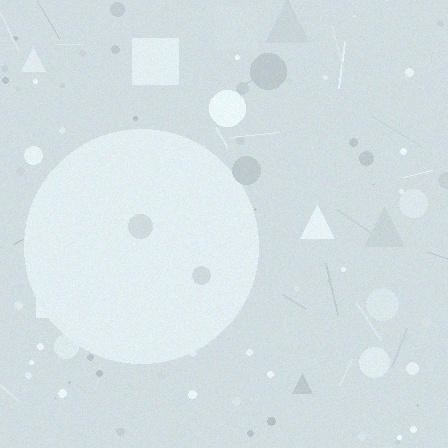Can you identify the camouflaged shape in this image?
The camouflaged shape is a circle.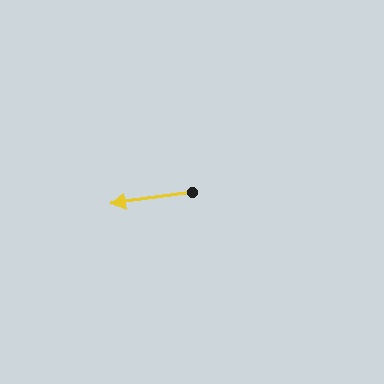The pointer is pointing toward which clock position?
Roughly 9 o'clock.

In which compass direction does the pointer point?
West.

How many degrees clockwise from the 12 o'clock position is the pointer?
Approximately 262 degrees.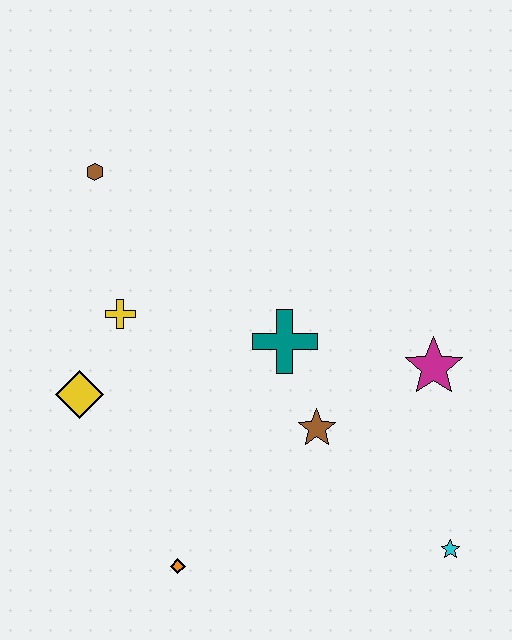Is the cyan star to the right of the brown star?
Yes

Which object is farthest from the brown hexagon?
The cyan star is farthest from the brown hexagon.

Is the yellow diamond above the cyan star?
Yes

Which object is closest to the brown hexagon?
The yellow cross is closest to the brown hexagon.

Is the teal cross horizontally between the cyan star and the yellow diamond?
Yes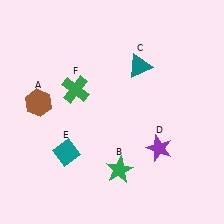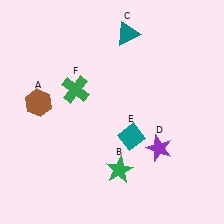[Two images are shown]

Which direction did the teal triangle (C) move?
The teal triangle (C) moved up.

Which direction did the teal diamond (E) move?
The teal diamond (E) moved right.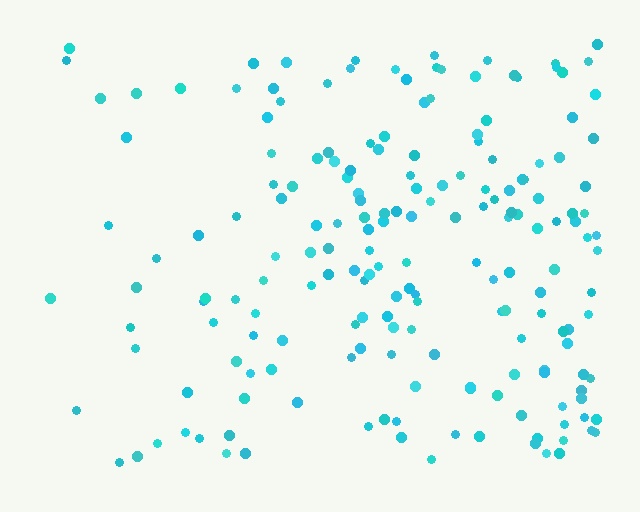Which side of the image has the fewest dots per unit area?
The left.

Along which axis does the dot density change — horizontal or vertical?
Horizontal.